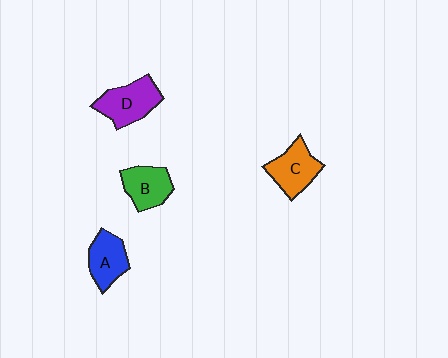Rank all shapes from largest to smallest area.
From largest to smallest: D (purple), C (orange), B (green), A (blue).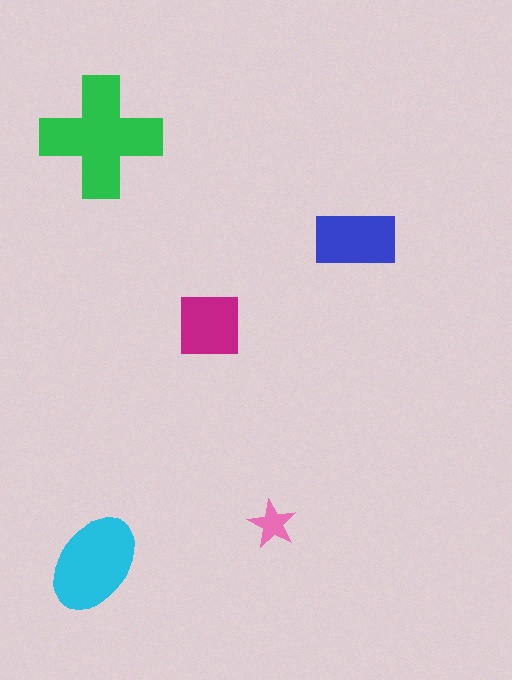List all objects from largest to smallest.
The green cross, the cyan ellipse, the blue rectangle, the magenta square, the pink star.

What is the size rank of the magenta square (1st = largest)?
4th.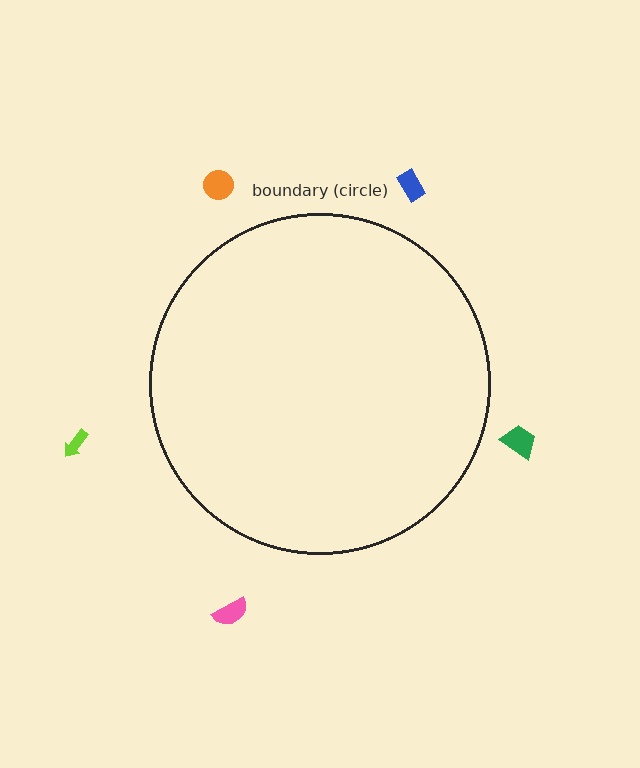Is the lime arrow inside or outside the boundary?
Outside.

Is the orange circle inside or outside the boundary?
Outside.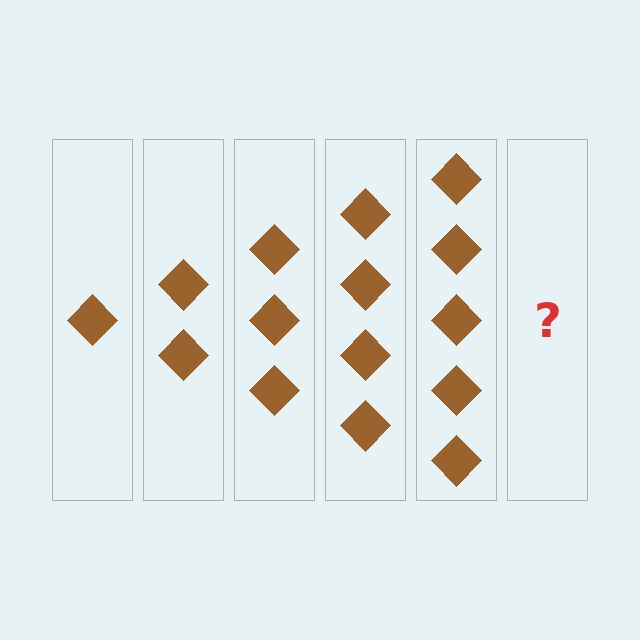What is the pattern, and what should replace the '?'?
The pattern is that each step adds one more diamond. The '?' should be 6 diamonds.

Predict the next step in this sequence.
The next step is 6 diamonds.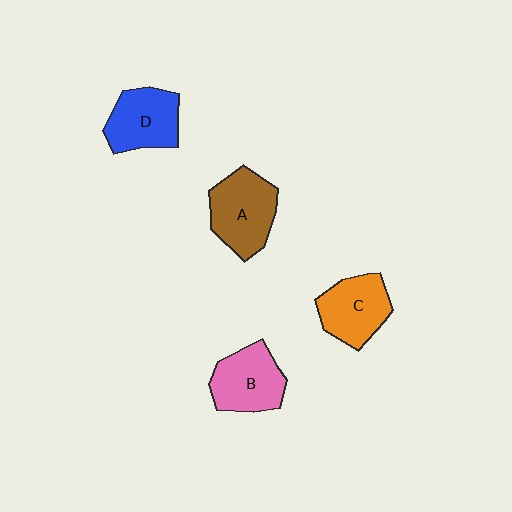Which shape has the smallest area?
Shape C (orange).